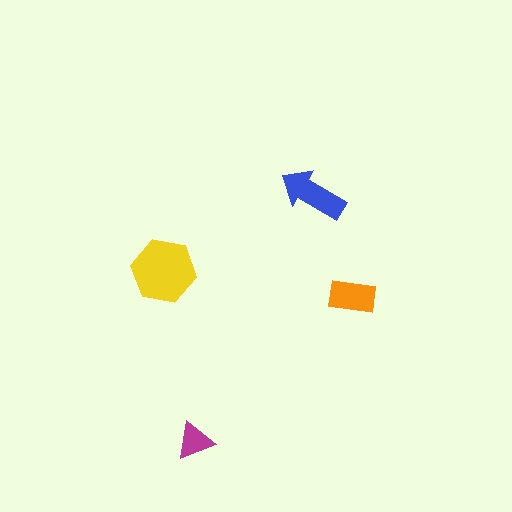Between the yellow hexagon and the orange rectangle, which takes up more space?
The yellow hexagon.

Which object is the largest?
The yellow hexagon.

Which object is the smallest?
The magenta triangle.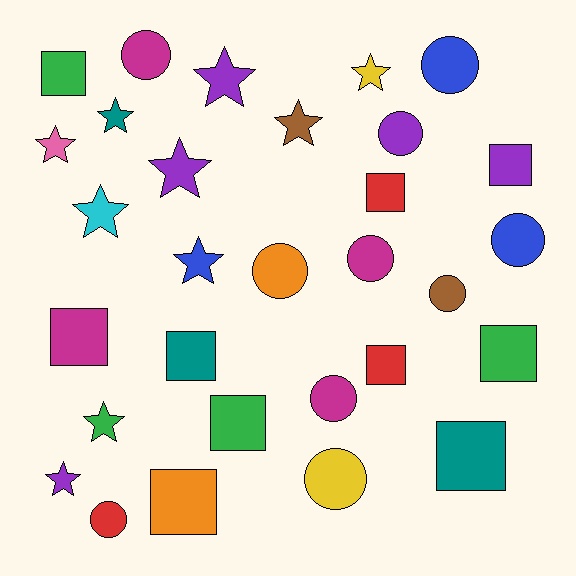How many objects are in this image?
There are 30 objects.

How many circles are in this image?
There are 10 circles.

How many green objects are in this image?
There are 4 green objects.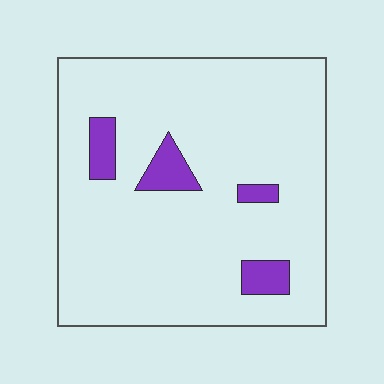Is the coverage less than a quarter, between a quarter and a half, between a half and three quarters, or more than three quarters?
Less than a quarter.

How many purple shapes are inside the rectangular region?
4.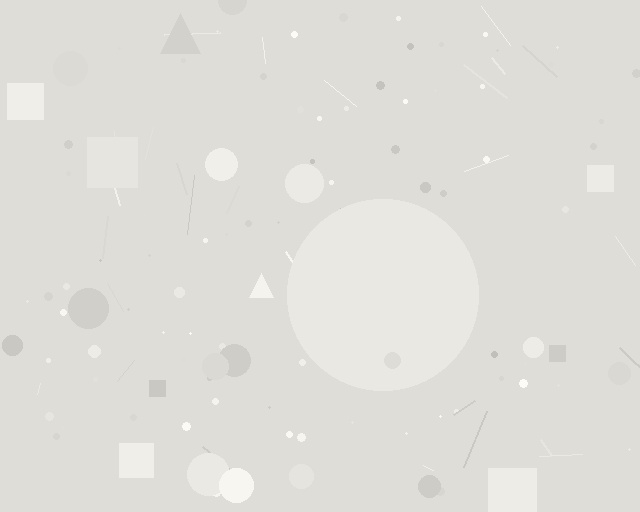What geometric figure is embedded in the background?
A circle is embedded in the background.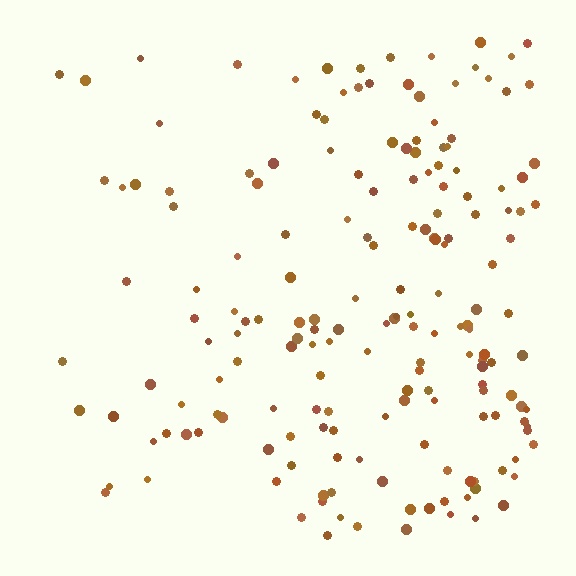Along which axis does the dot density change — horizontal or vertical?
Horizontal.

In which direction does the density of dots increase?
From left to right, with the right side densest.